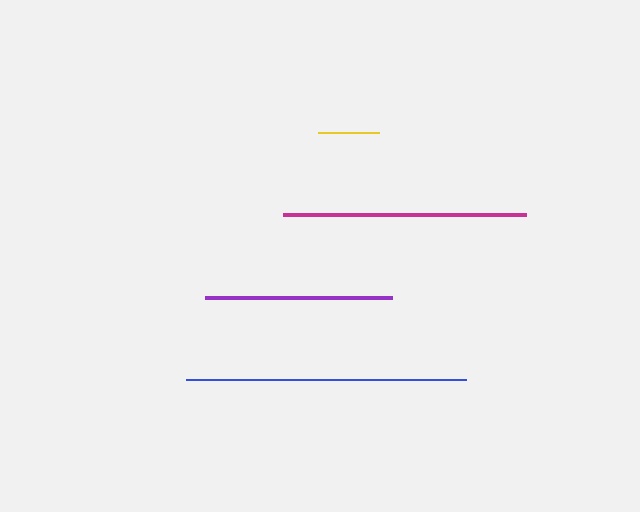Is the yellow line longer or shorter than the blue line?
The blue line is longer than the yellow line.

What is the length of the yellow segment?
The yellow segment is approximately 60 pixels long.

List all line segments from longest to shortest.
From longest to shortest: blue, magenta, purple, yellow.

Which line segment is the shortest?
The yellow line is the shortest at approximately 60 pixels.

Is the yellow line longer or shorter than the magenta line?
The magenta line is longer than the yellow line.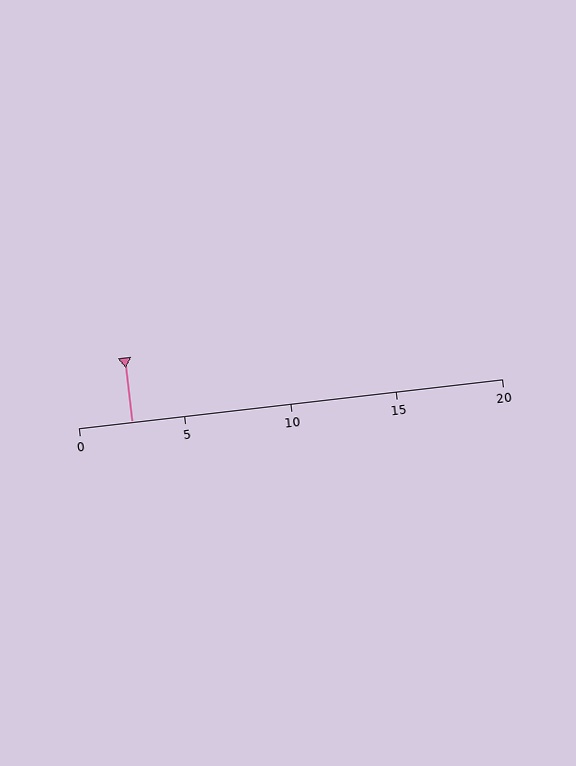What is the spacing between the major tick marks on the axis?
The major ticks are spaced 5 apart.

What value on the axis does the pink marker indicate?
The marker indicates approximately 2.5.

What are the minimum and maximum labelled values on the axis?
The axis runs from 0 to 20.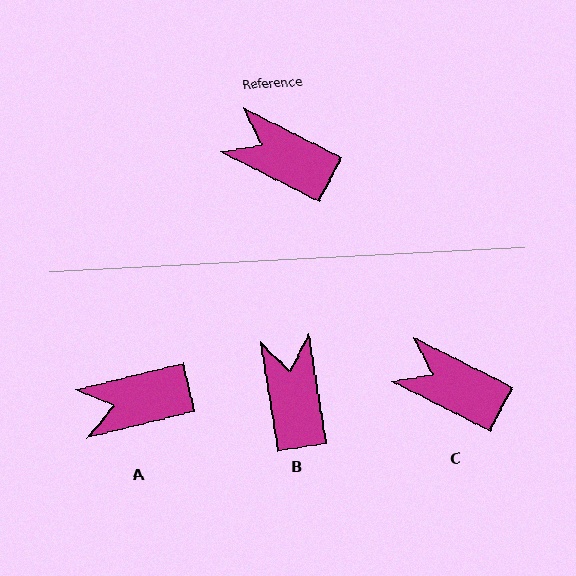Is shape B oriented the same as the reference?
No, it is off by about 54 degrees.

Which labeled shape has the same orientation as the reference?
C.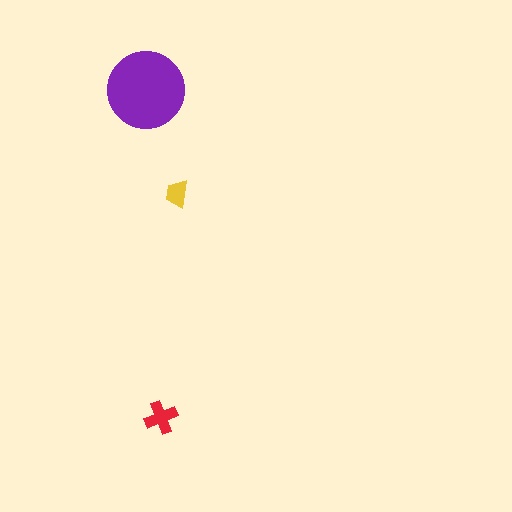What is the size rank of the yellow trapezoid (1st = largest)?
3rd.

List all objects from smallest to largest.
The yellow trapezoid, the red cross, the purple circle.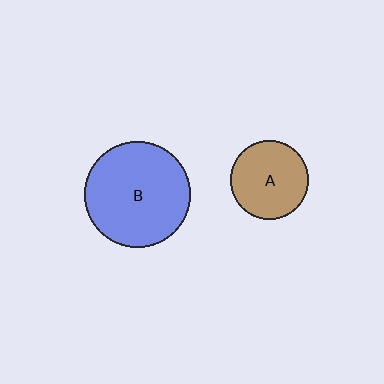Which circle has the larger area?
Circle B (blue).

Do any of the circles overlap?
No, none of the circles overlap.